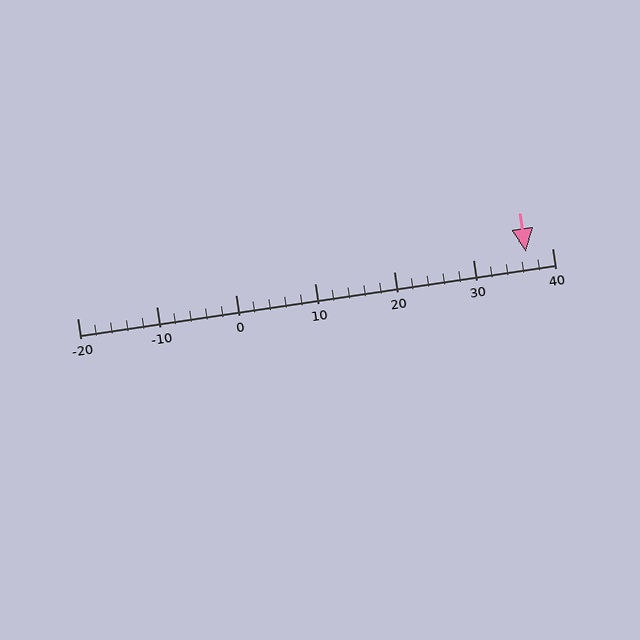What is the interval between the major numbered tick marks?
The major tick marks are spaced 10 units apart.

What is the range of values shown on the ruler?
The ruler shows values from -20 to 40.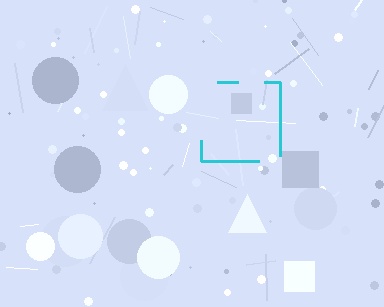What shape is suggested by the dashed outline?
The dashed outline suggests a square.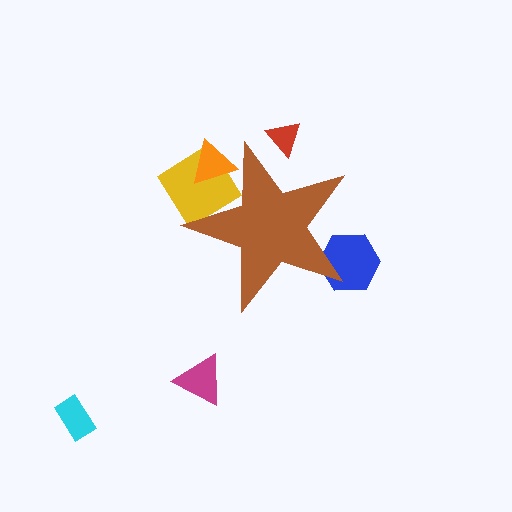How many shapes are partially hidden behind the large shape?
4 shapes are partially hidden.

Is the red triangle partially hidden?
Yes, the red triangle is partially hidden behind the brown star.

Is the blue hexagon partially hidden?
Yes, the blue hexagon is partially hidden behind the brown star.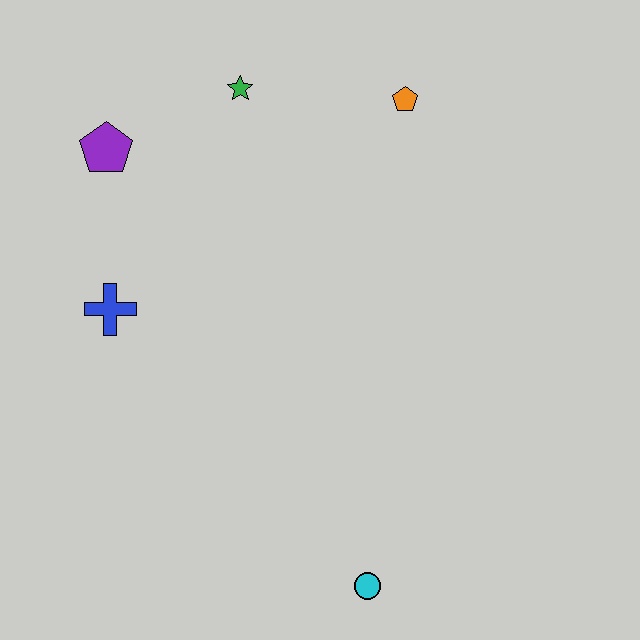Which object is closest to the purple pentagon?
The green star is closest to the purple pentagon.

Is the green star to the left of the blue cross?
No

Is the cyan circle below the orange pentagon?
Yes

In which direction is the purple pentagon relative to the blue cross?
The purple pentagon is above the blue cross.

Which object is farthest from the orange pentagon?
The cyan circle is farthest from the orange pentagon.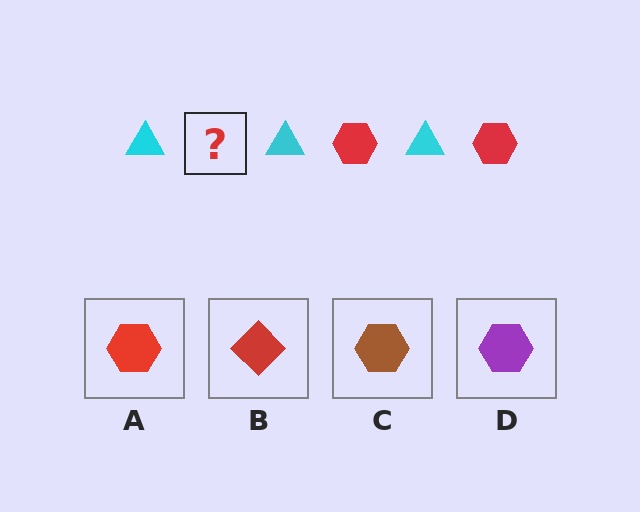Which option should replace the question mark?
Option A.